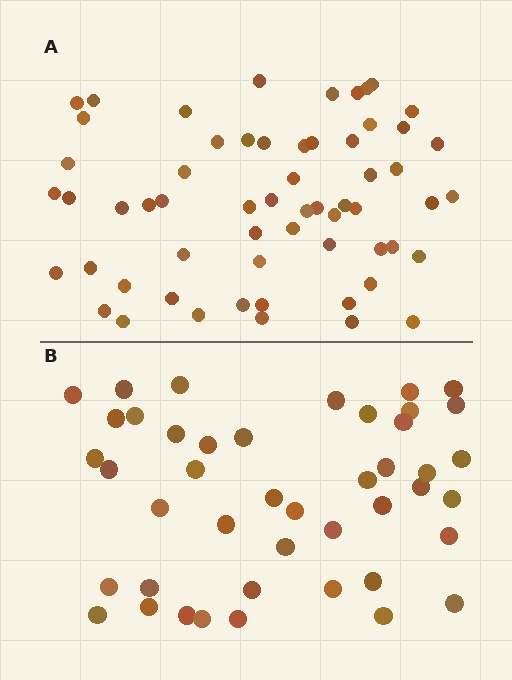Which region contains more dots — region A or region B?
Region A (the top region) has more dots.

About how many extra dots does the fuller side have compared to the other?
Region A has approximately 15 more dots than region B.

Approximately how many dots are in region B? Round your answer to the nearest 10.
About 40 dots. (The exact count is 44, which rounds to 40.)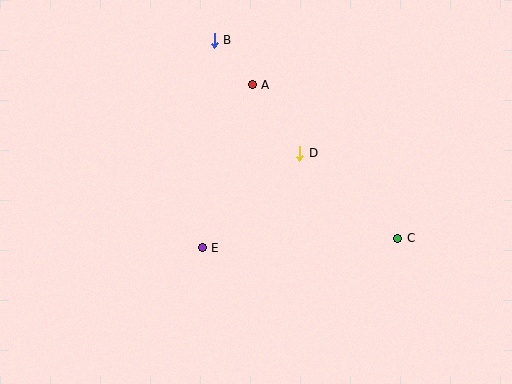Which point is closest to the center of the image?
Point D at (300, 153) is closest to the center.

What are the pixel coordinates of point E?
Point E is at (202, 248).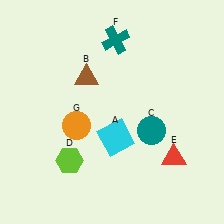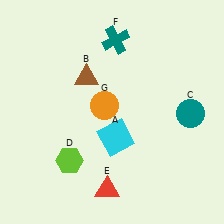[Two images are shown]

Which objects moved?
The objects that moved are: the teal circle (C), the red triangle (E), the orange circle (G).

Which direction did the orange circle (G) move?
The orange circle (G) moved right.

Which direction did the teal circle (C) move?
The teal circle (C) moved right.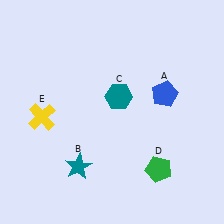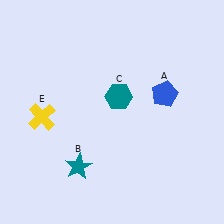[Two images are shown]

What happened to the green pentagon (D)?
The green pentagon (D) was removed in Image 2. It was in the bottom-right area of Image 1.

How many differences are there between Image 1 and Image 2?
There is 1 difference between the two images.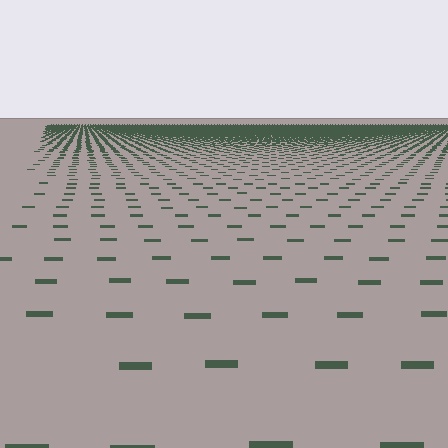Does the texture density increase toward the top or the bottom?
Density increases toward the top.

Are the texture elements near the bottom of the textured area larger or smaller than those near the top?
Larger. Near the bottom, elements are closer to the viewer and appear at a bigger on-screen size.